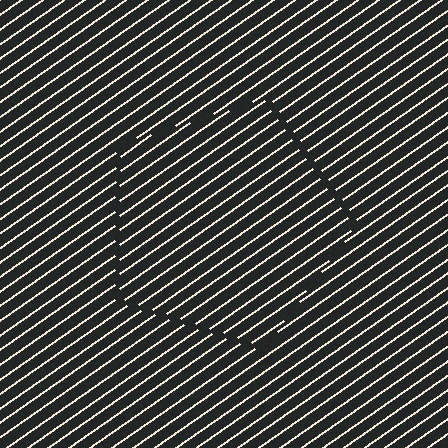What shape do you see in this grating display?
An illusory pentagon. The interior of the shape contains the same grating, shifted by half a period — the contour is defined by the phase discontinuity where line-ends from the inner and outer gratings abut.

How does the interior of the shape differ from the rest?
The interior of the shape contains the same grating, shifted by half a period — the contour is defined by the phase discontinuity where line-ends from the inner and outer gratings abut.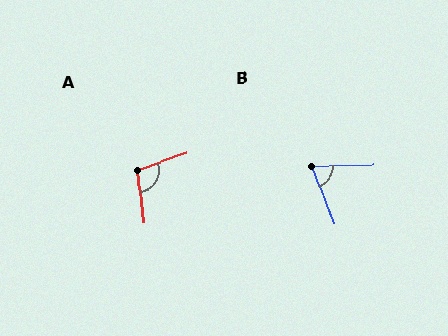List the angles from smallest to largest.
B (71°), A (102°).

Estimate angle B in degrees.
Approximately 71 degrees.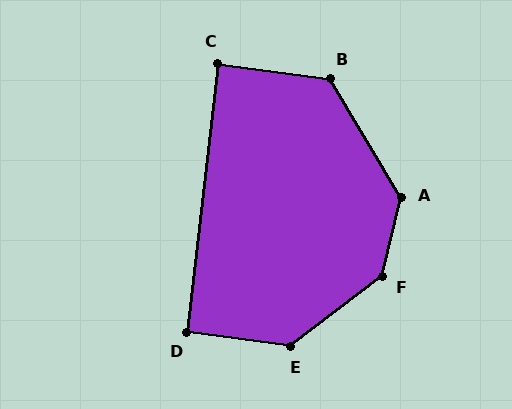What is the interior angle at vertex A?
Approximately 135 degrees (obtuse).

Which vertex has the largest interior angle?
F, at approximately 140 degrees.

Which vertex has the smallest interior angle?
C, at approximately 89 degrees.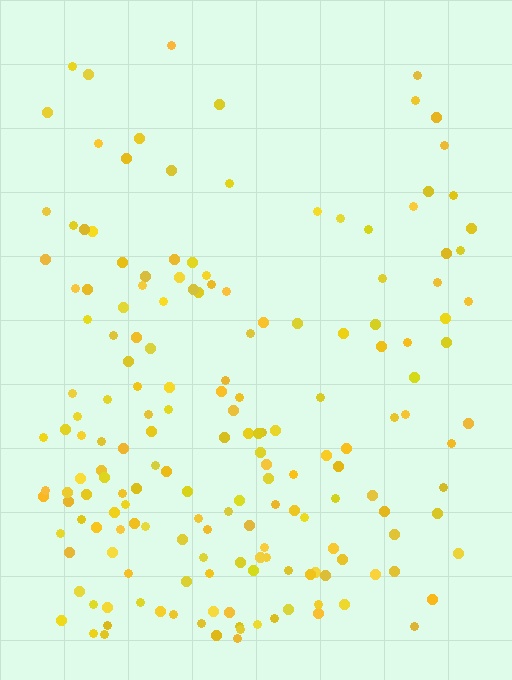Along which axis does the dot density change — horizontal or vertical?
Vertical.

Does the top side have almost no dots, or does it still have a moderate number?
Still a moderate number, just noticeably fewer than the bottom.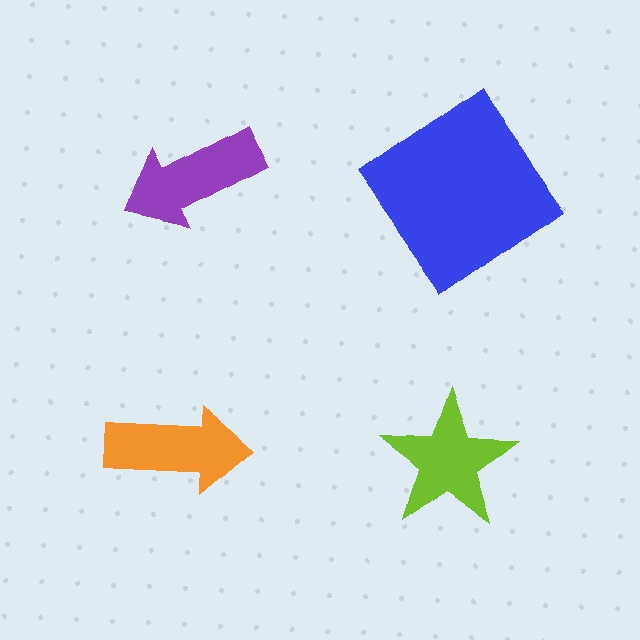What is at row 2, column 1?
An orange arrow.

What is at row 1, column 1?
A purple arrow.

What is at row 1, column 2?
A blue diamond.